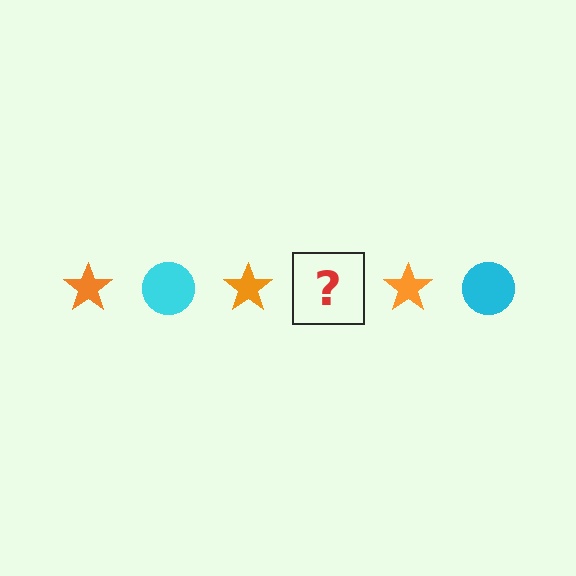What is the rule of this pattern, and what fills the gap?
The rule is that the pattern alternates between orange star and cyan circle. The gap should be filled with a cyan circle.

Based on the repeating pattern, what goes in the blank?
The blank should be a cyan circle.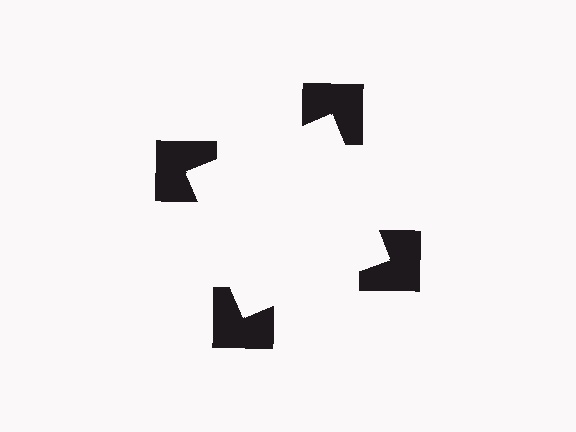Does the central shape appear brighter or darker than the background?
It typically appears slightly brighter than the background, even though no actual brightness change is drawn.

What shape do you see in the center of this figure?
An illusory square — its edges are inferred from the aligned wedge cuts in the notched squares, not physically drawn.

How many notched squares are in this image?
There are 4 — one at each vertex of the illusory square.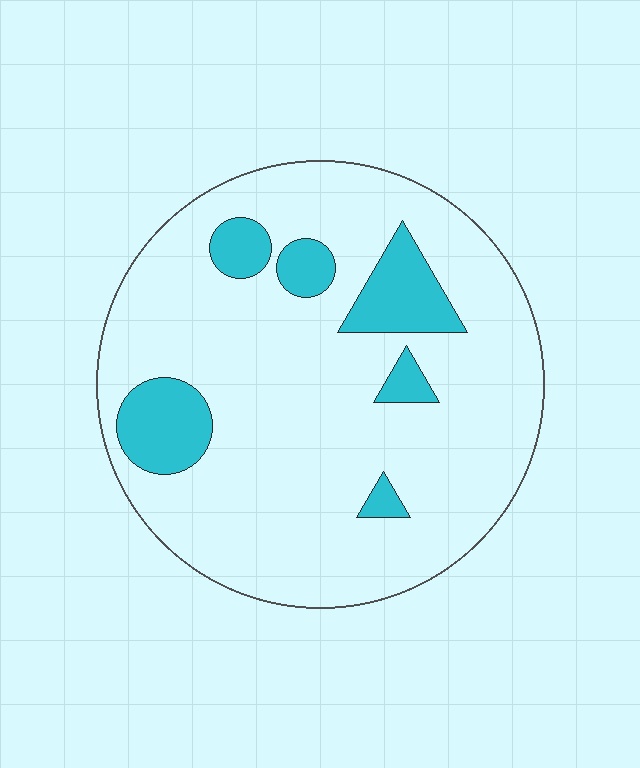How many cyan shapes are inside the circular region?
6.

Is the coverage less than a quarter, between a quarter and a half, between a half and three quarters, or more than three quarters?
Less than a quarter.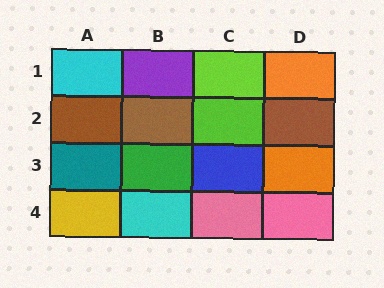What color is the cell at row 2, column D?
Brown.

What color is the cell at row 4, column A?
Yellow.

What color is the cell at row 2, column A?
Brown.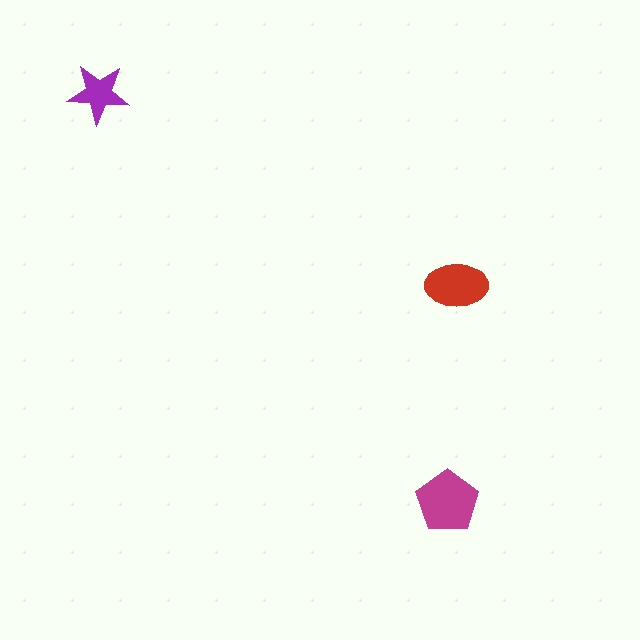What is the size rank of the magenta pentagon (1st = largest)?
1st.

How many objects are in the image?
There are 3 objects in the image.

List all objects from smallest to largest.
The purple star, the red ellipse, the magenta pentagon.